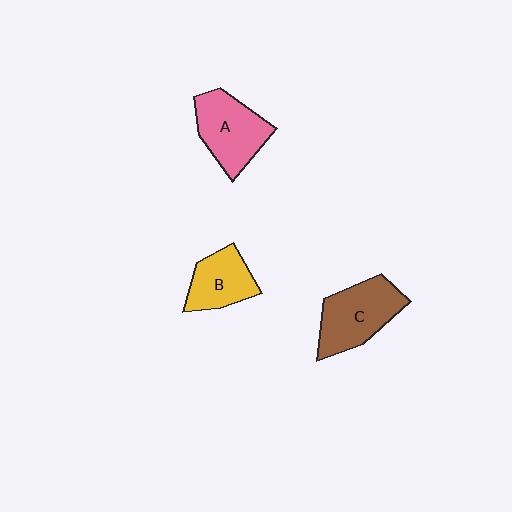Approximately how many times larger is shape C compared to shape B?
Approximately 1.4 times.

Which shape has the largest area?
Shape C (brown).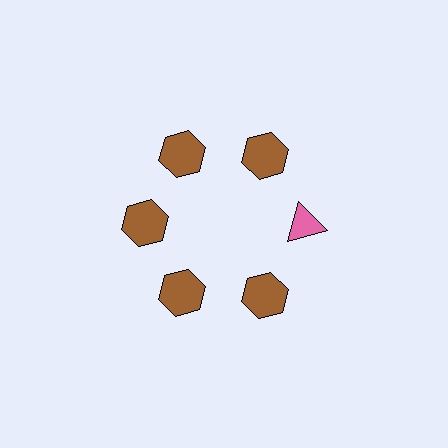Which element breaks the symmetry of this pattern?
The pink triangle at roughly the 3 o'clock position breaks the symmetry. All other shapes are brown hexagons.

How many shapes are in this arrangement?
There are 6 shapes arranged in a ring pattern.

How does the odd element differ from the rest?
It differs in both color (pink instead of brown) and shape (triangle instead of hexagon).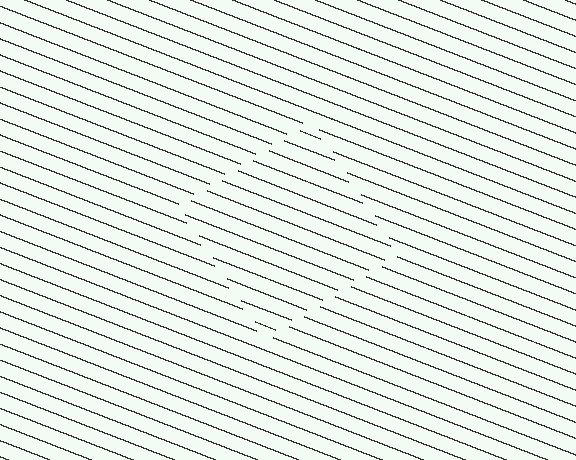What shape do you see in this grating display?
An illusory square. The interior of the shape contains the same grating, shifted by half a period — the contour is defined by the phase discontinuity where line-ends from the inner and outer gratings abut.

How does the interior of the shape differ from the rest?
The interior of the shape contains the same grating, shifted by half a period — the contour is defined by the phase discontinuity where line-ends from the inner and outer gratings abut.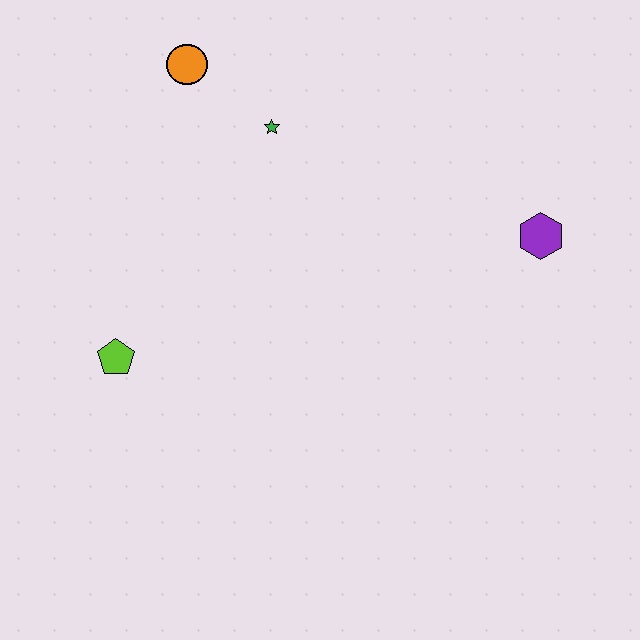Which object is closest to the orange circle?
The green star is closest to the orange circle.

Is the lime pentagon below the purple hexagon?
Yes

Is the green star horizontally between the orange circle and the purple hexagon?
Yes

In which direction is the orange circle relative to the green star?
The orange circle is to the left of the green star.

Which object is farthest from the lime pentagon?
The purple hexagon is farthest from the lime pentagon.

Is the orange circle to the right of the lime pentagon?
Yes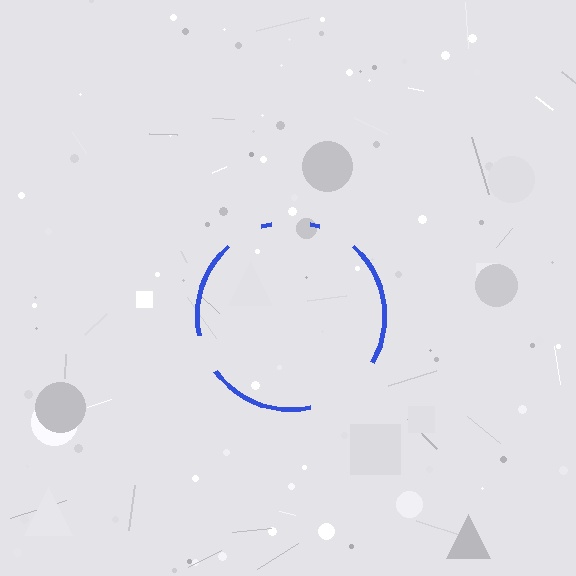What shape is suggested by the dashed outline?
The dashed outline suggests a circle.